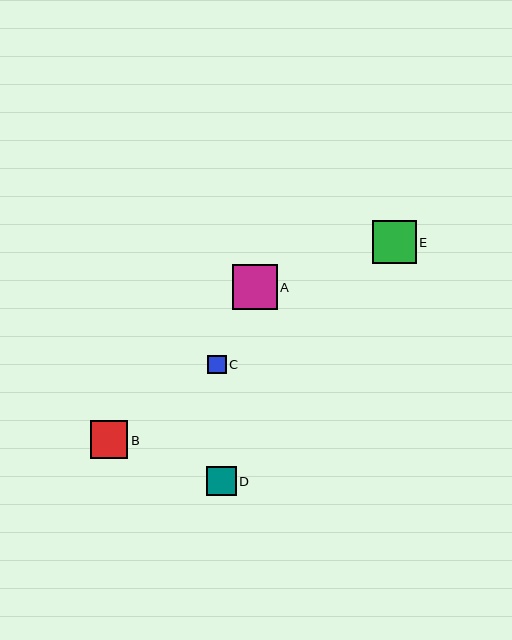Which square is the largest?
Square A is the largest with a size of approximately 45 pixels.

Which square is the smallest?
Square C is the smallest with a size of approximately 19 pixels.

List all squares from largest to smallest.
From largest to smallest: A, E, B, D, C.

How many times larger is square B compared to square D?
Square B is approximately 1.3 times the size of square D.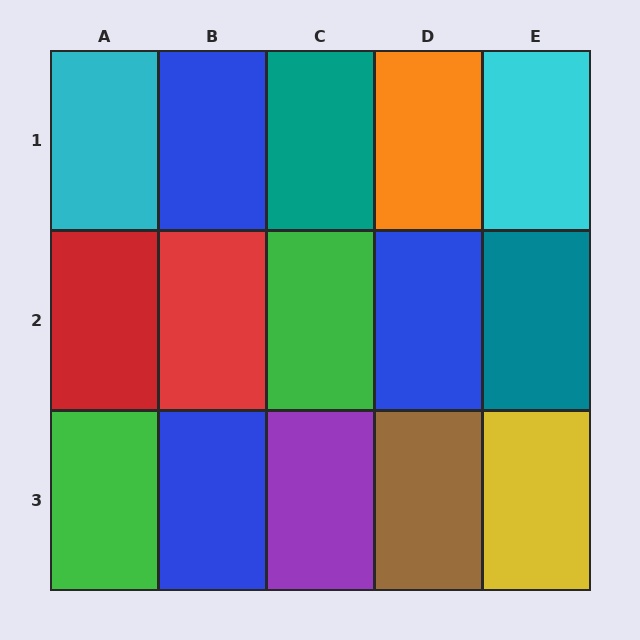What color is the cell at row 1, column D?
Orange.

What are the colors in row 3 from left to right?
Green, blue, purple, brown, yellow.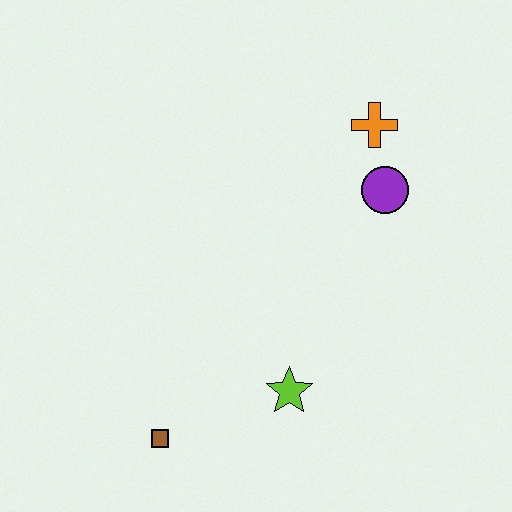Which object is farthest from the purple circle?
The brown square is farthest from the purple circle.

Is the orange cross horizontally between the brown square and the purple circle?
Yes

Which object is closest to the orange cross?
The purple circle is closest to the orange cross.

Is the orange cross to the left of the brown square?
No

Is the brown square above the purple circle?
No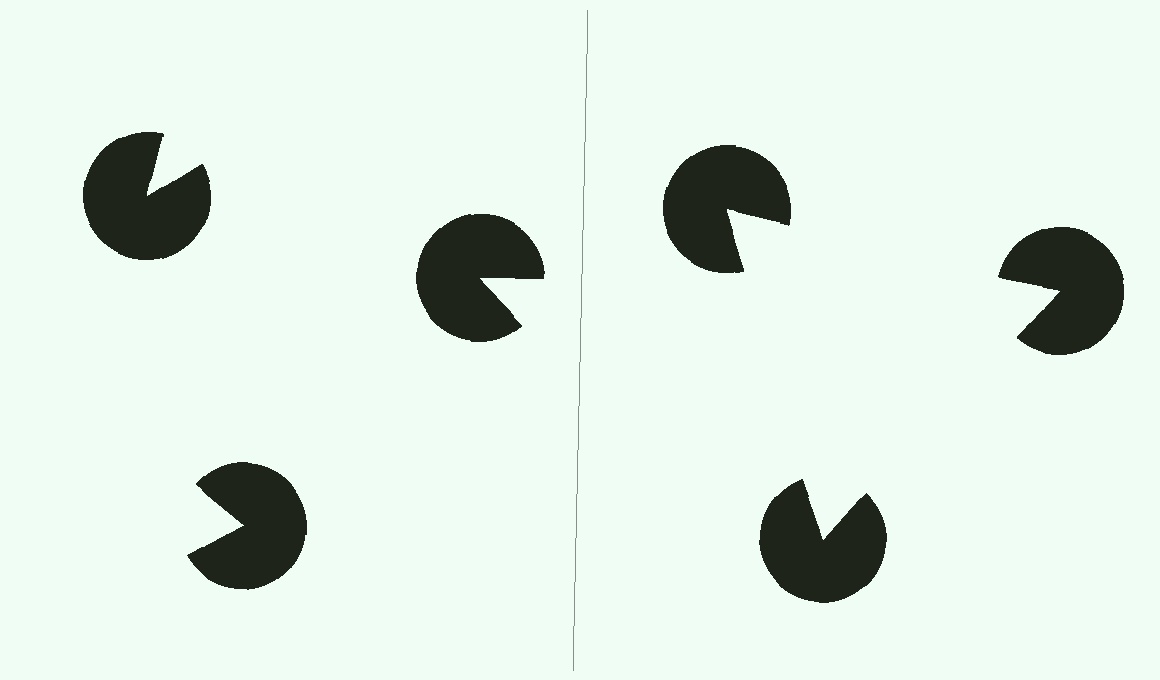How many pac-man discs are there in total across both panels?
6 — 3 on each side.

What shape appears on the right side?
An illusory triangle.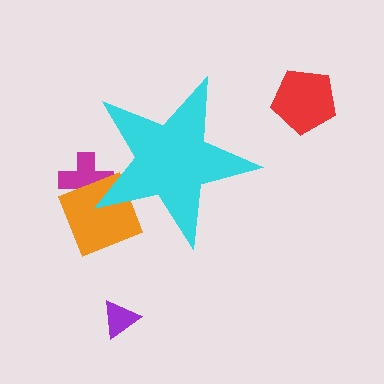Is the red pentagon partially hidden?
No, the red pentagon is fully visible.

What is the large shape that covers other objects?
A cyan star.